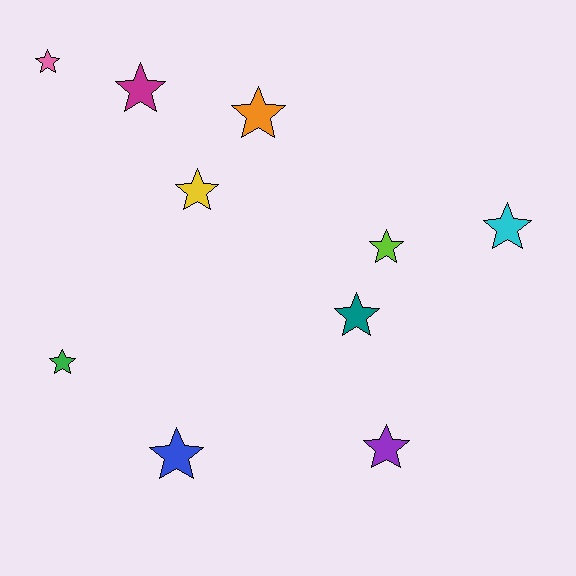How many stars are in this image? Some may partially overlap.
There are 10 stars.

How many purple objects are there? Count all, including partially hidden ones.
There is 1 purple object.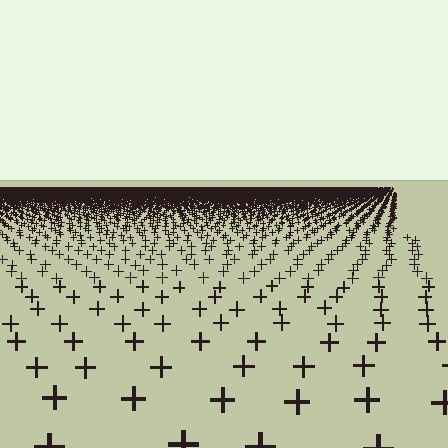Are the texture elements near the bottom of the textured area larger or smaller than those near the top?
Larger. Near the bottom, elements are closer to the viewer and appear at a bigger on-screen size.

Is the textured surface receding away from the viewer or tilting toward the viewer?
The surface is receding away from the viewer. Texture elements get smaller and denser toward the top.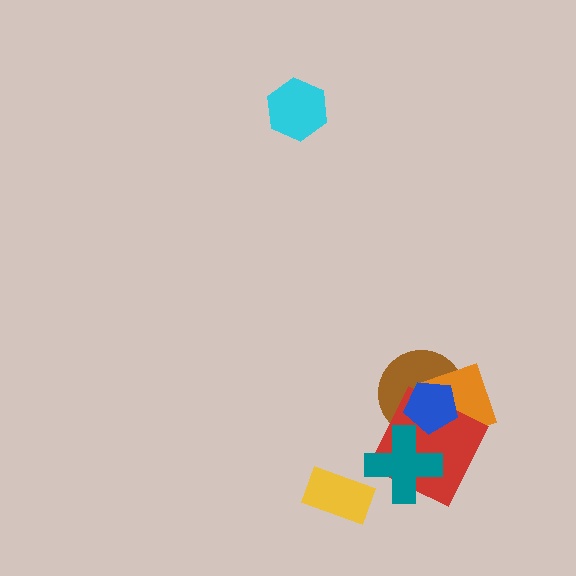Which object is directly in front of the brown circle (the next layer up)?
The orange diamond is directly in front of the brown circle.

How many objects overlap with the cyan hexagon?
0 objects overlap with the cyan hexagon.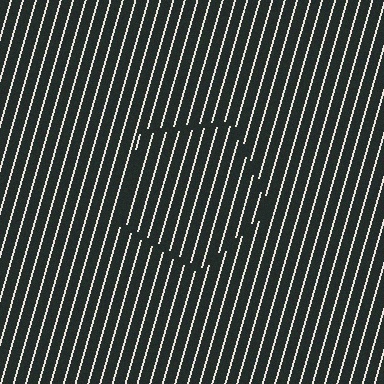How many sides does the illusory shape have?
5 sides — the line-ends trace a pentagon.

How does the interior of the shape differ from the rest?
The interior of the shape contains the same grating, shifted by half a period — the contour is defined by the phase discontinuity where line-ends from the inner and outer gratings abut.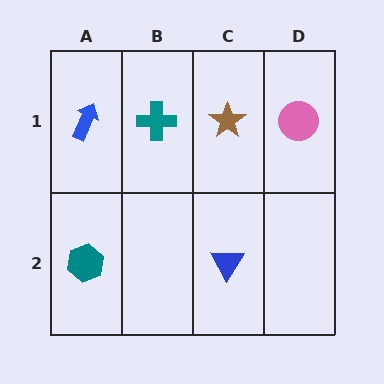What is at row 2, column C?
A blue triangle.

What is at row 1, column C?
A brown star.